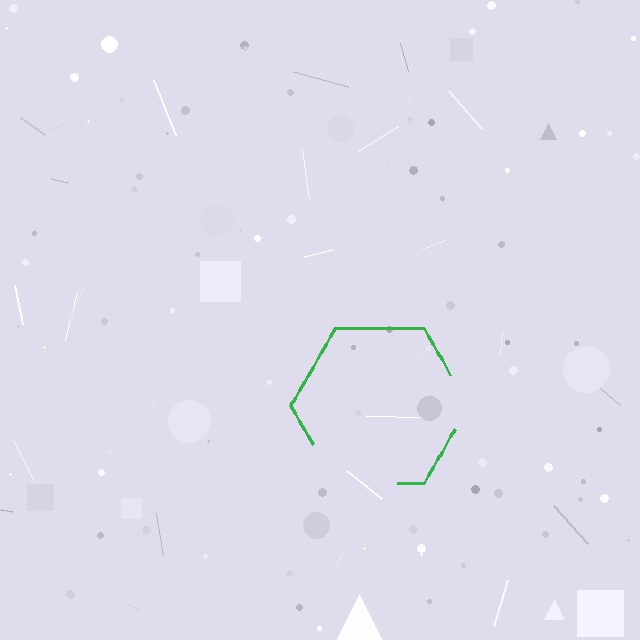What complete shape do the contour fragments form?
The contour fragments form a hexagon.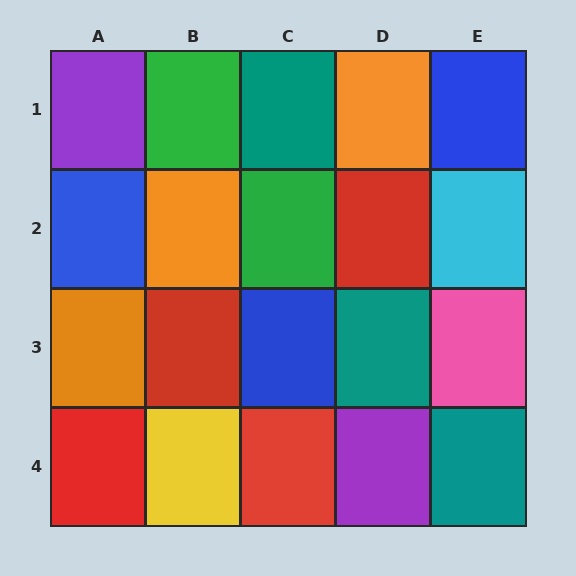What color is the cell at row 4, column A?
Red.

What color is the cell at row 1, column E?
Blue.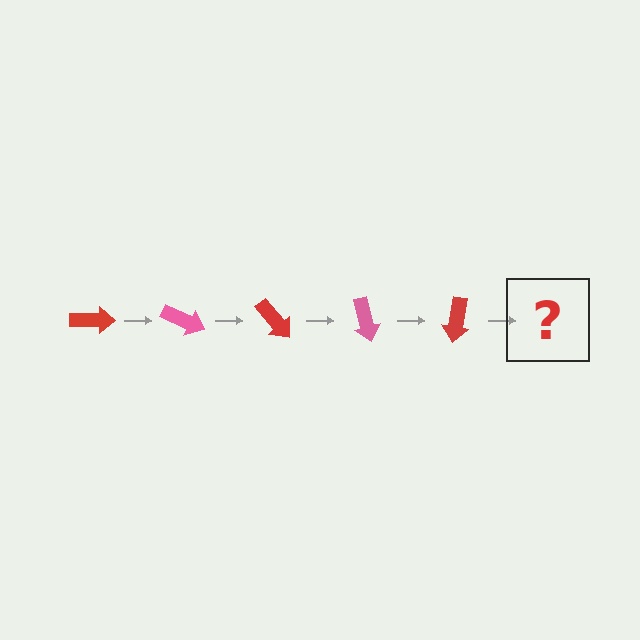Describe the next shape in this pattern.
It should be a pink arrow, rotated 125 degrees from the start.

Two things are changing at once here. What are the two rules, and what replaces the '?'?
The two rules are that it rotates 25 degrees each step and the color cycles through red and pink. The '?' should be a pink arrow, rotated 125 degrees from the start.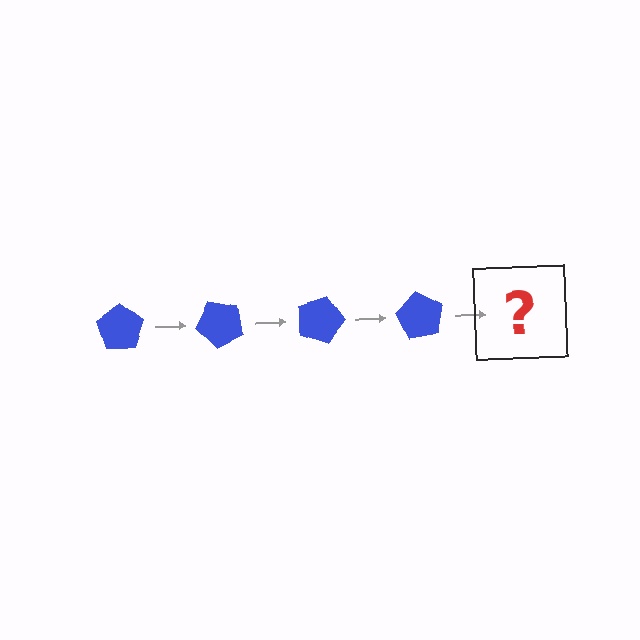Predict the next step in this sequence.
The next step is a blue pentagon rotated 180 degrees.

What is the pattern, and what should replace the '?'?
The pattern is that the pentagon rotates 45 degrees each step. The '?' should be a blue pentagon rotated 180 degrees.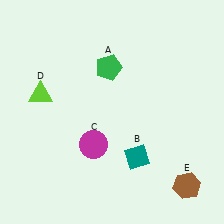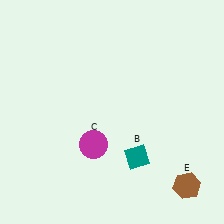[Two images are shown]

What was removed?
The green pentagon (A), the lime triangle (D) were removed in Image 2.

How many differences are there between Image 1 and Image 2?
There are 2 differences between the two images.